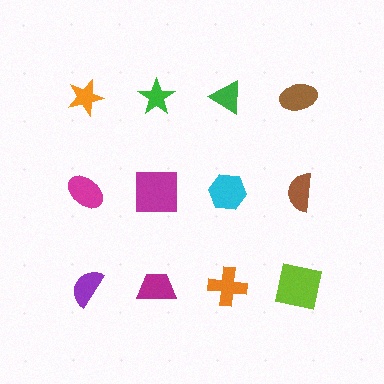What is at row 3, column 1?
A purple semicircle.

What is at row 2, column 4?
A brown semicircle.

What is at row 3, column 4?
A lime square.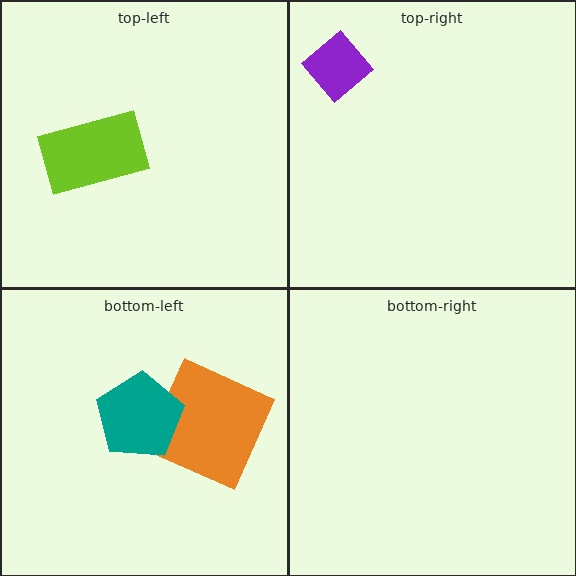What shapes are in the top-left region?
The lime rectangle.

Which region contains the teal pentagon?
The bottom-left region.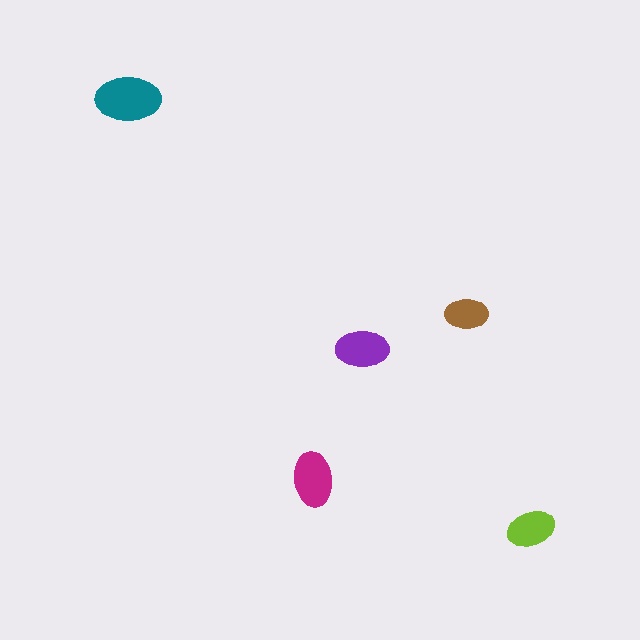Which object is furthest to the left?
The teal ellipse is leftmost.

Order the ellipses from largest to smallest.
the teal one, the magenta one, the purple one, the lime one, the brown one.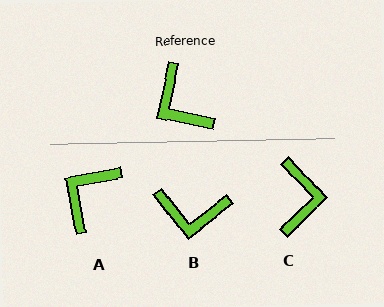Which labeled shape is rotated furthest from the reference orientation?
C, about 145 degrees away.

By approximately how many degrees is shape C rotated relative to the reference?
Approximately 145 degrees counter-clockwise.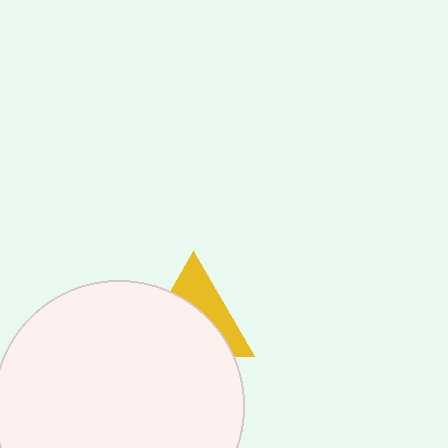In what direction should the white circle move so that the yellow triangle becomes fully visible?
The white circle should move down. That is the shortest direction to clear the overlap and leave the yellow triangle fully visible.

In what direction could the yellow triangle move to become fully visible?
The yellow triangle could move up. That would shift it out from behind the white circle entirely.